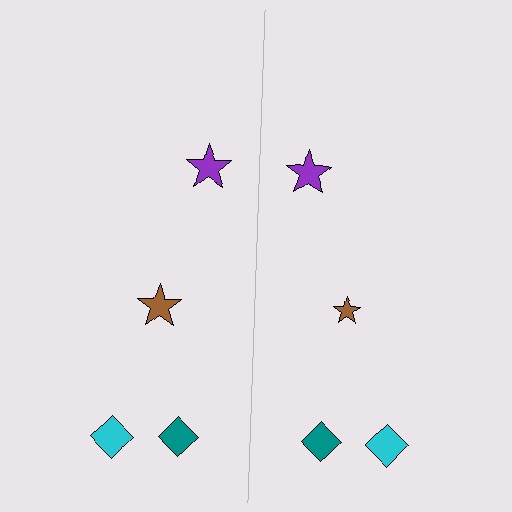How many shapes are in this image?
There are 8 shapes in this image.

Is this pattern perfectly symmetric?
No, the pattern is not perfectly symmetric. The brown star on the right side has a different size than its mirror counterpart.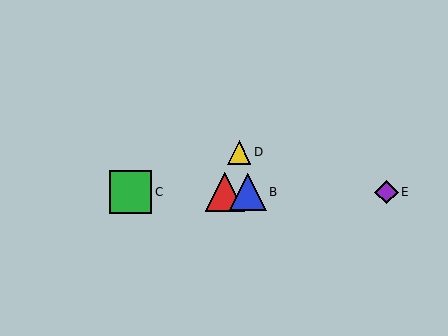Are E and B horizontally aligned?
Yes, both are at y≈192.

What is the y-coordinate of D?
Object D is at y≈152.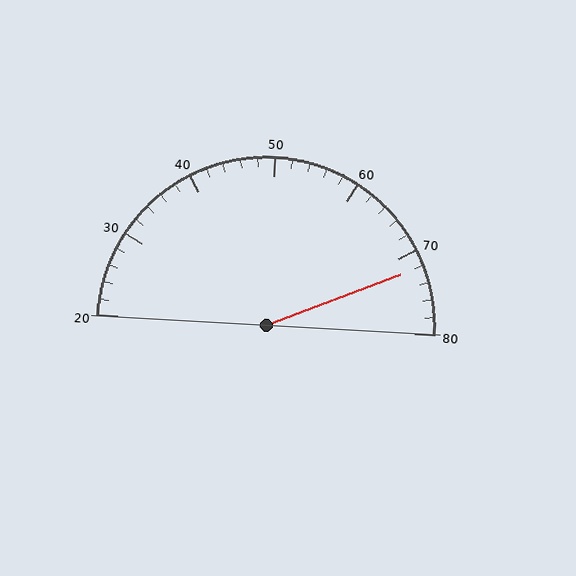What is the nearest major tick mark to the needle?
The nearest major tick mark is 70.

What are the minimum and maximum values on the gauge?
The gauge ranges from 20 to 80.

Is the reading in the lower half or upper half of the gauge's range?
The reading is in the upper half of the range (20 to 80).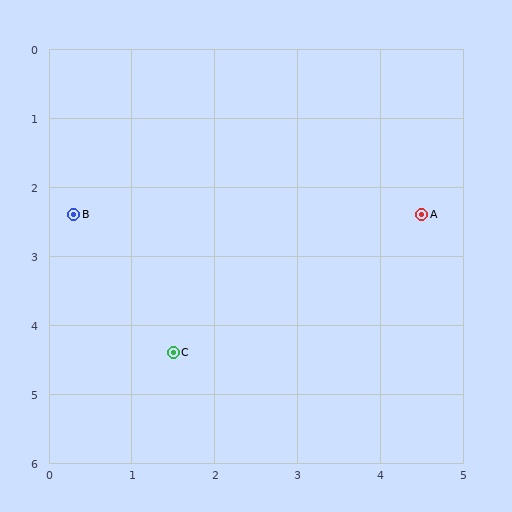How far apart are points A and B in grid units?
Points A and B are about 4.2 grid units apart.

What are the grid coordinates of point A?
Point A is at approximately (4.5, 2.4).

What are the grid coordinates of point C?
Point C is at approximately (1.5, 4.4).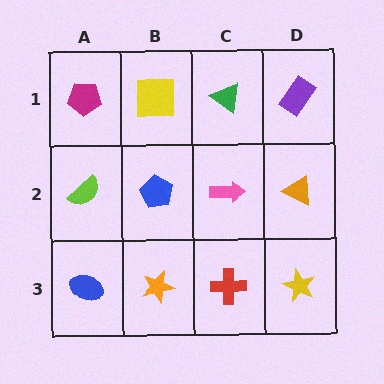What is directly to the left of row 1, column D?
A green triangle.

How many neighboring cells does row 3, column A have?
2.